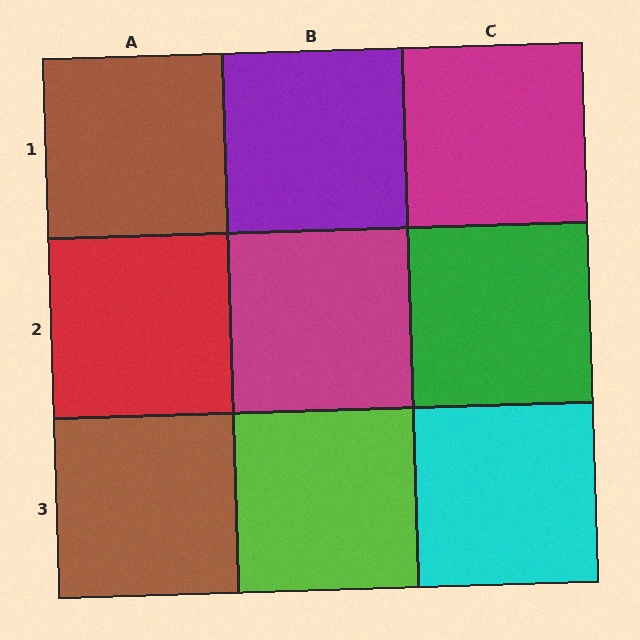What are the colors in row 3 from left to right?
Brown, lime, cyan.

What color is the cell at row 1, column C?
Magenta.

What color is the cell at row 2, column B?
Magenta.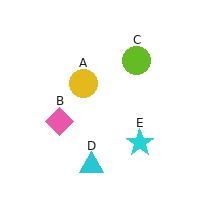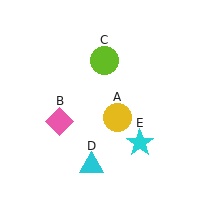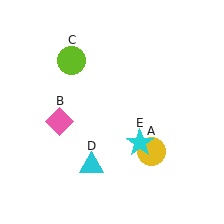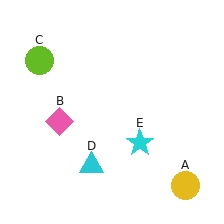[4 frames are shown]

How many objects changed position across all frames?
2 objects changed position: yellow circle (object A), lime circle (object C).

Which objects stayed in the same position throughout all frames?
Pink diamond (object B) and cyan triangle (object D) and cyan star (object E) remained stationary.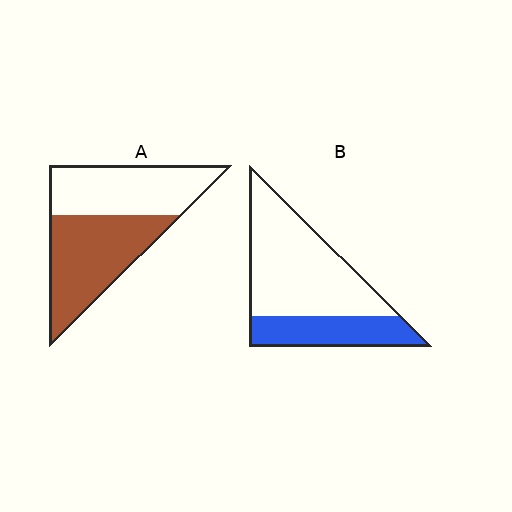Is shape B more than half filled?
No.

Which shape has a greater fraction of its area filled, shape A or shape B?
Shape A.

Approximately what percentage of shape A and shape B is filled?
A is approximately 55% and B is approximately 30%.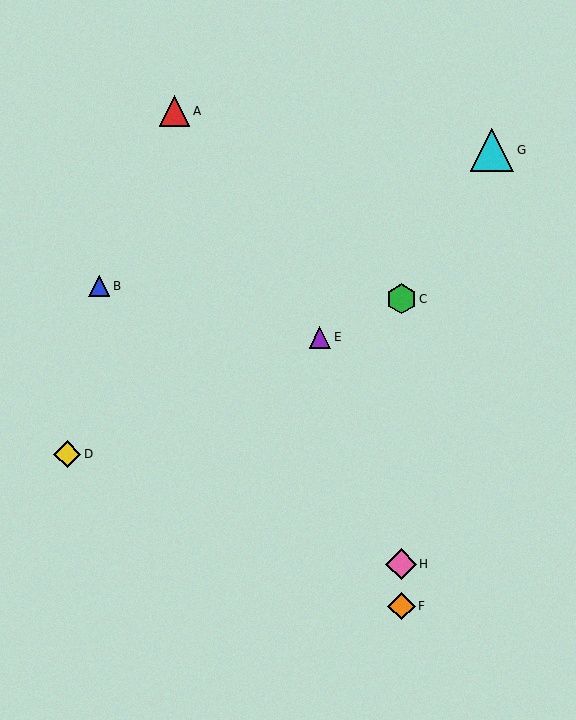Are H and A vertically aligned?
No, H is at x≈401 and A is at x≈175.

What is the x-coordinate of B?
Object B is at x≈99.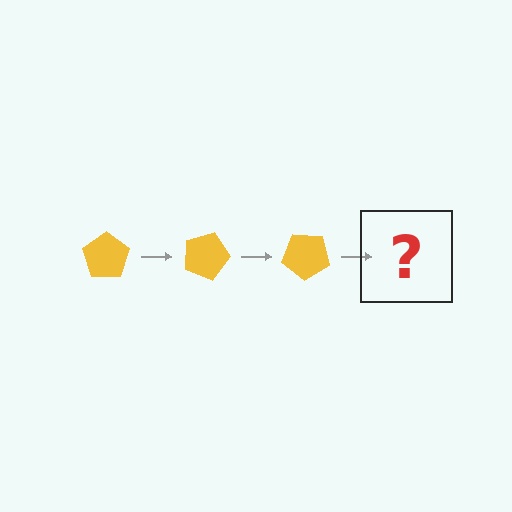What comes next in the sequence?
The next element should be a yellow pentagon rotated 60 degrees.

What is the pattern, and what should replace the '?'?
The pattern is that the pentagon rotates 20 degrees each step. The '?' should be a yellow pentagon rotated 60 degrees.